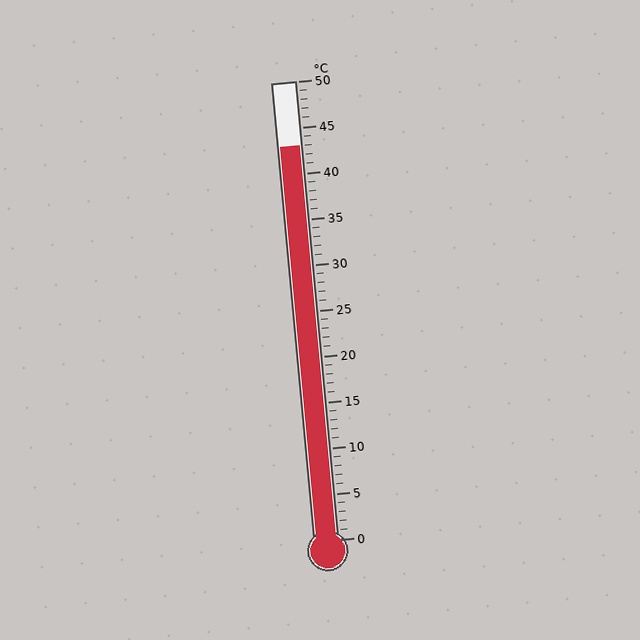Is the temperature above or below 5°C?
The temperature is above 5°C.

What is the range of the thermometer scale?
The thermometer scale ranges from 0°C to 50°C.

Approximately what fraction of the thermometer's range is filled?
The thermometer is filled to approximately 85% of its range.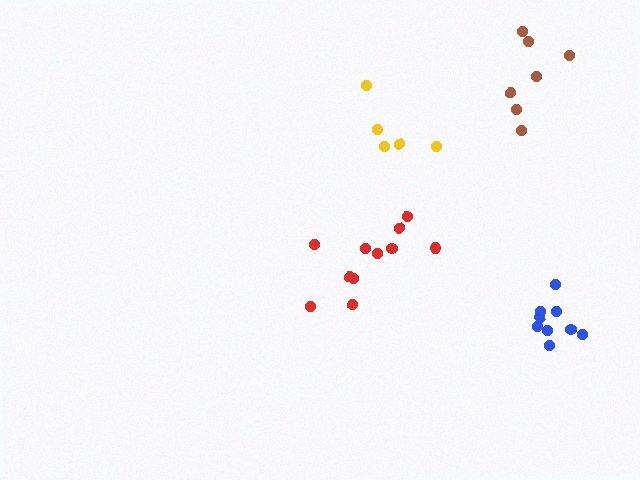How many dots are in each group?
Group 1: 9 dots, Group 2: 11 dots, Group 3: 5 dots, Group 4: 7 dots (32 total).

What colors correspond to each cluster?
The clusters are colored: blue, red, yellow, brown.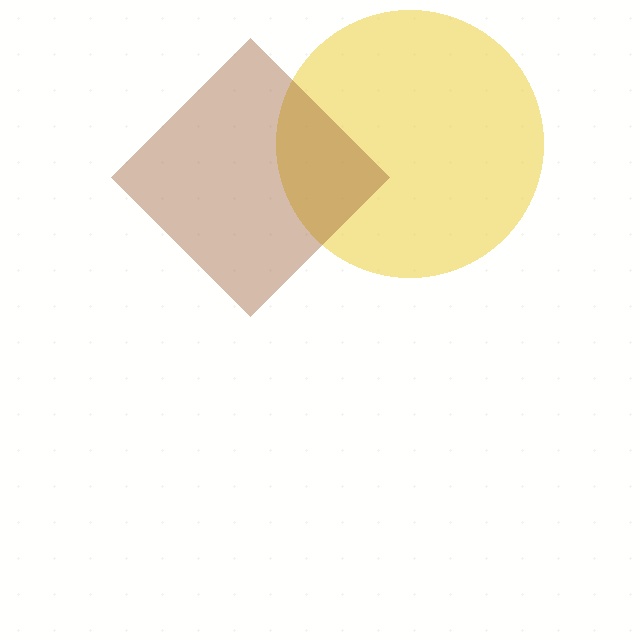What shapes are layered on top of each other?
The layered shapes are: a yellow circle, a brown diamond.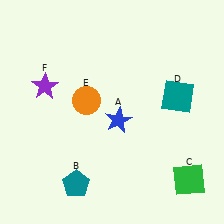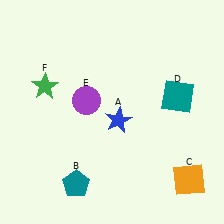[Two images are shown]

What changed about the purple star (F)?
In Image 1, F is purple. In Image 2, it changed to green.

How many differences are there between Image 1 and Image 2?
There are 3 differences between the two images.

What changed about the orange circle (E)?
In Image 1, E is orange. In Image 2, it changed to purple.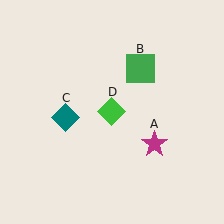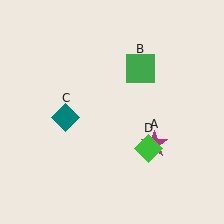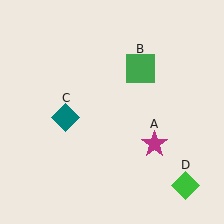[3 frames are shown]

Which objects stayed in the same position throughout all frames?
Magenta star (object A) and green square (object B) and teal diamond (object C) remained stationary.